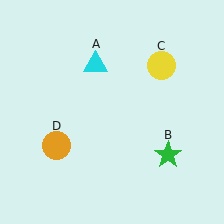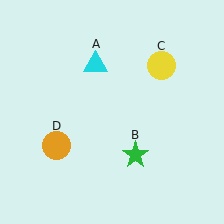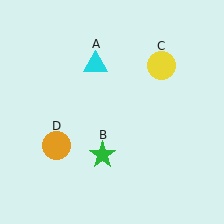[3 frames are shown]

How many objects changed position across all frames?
1 object changed position: green star (object B).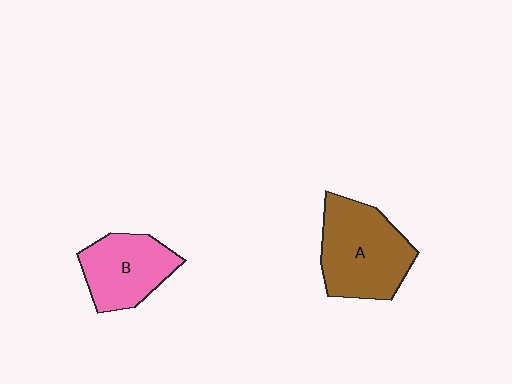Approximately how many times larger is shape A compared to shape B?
Approximately 1.3 times.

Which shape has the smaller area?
Shape B (pink).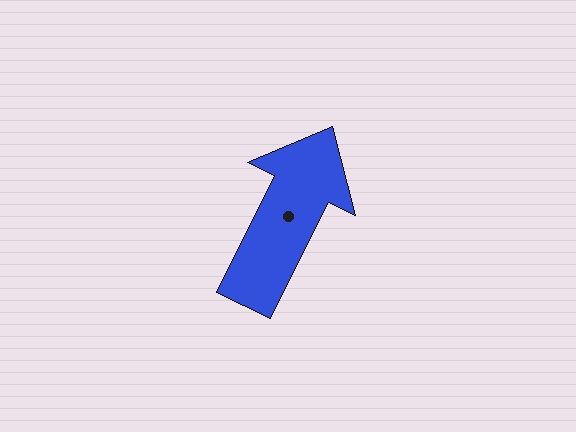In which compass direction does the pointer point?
Northeast.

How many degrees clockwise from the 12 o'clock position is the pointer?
Approximately 27 degrees.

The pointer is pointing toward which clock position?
Roughly 1 o'clock.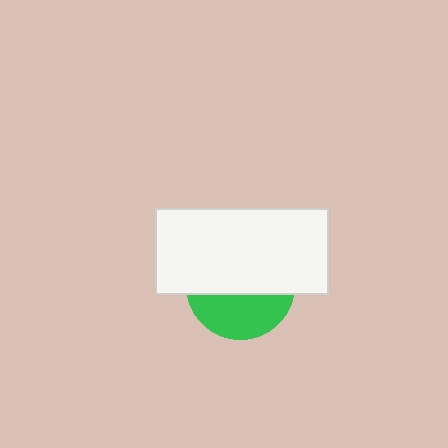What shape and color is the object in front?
The object in front is a white rectangle.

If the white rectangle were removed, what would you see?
You would see the complete green circle.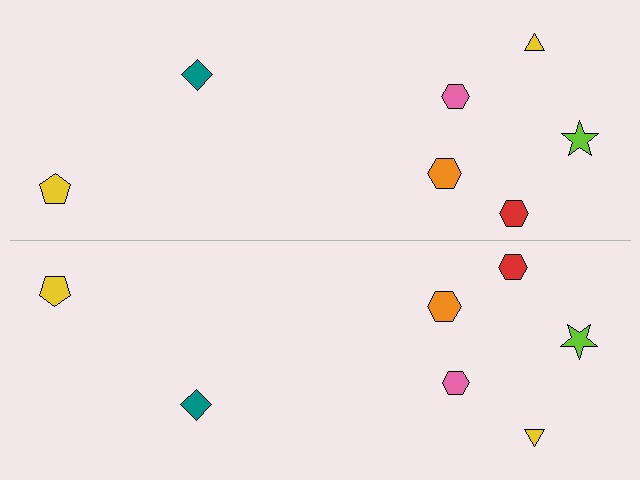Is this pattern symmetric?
Yes, this pattern has bilateral (reflection) symmetry.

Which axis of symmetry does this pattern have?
The pattern has a horizontal axis of symmetry running through the center of the image.